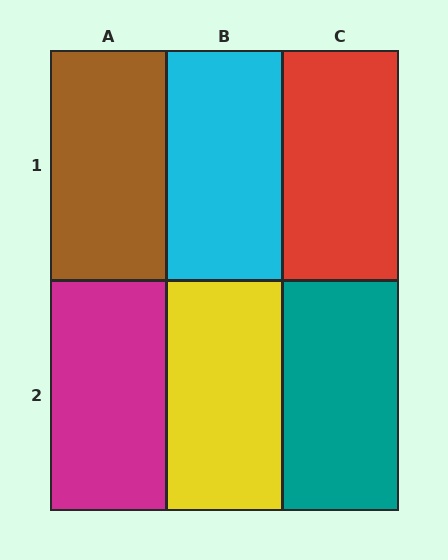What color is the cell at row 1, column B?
Cyan.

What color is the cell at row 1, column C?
Red.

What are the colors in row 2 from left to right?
Magenta, yellow, teal.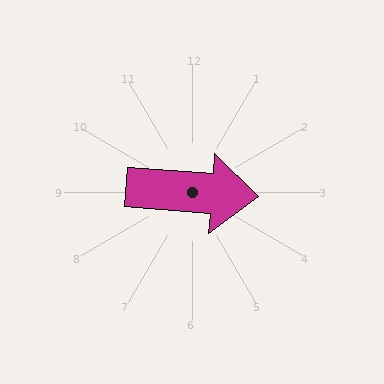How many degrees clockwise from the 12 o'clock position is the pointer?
Approximately 94 degrees.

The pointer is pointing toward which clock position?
Roughly 3 o'clock.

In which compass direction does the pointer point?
East.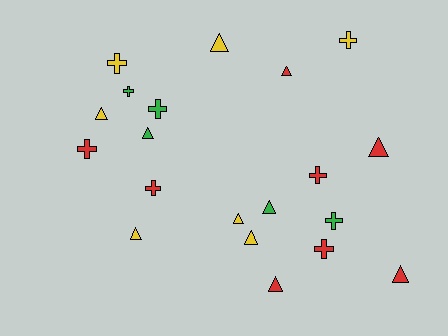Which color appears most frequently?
Red, with 8 objects.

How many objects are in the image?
There are 20 objects.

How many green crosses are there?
There are 3 green crosses.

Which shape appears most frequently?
Triangle, with 11 objects.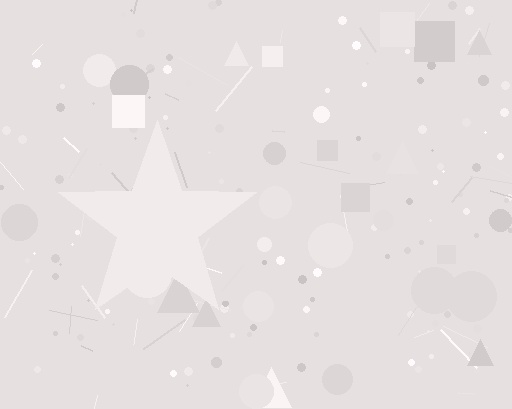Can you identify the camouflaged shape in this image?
The camouflaged shape is a star.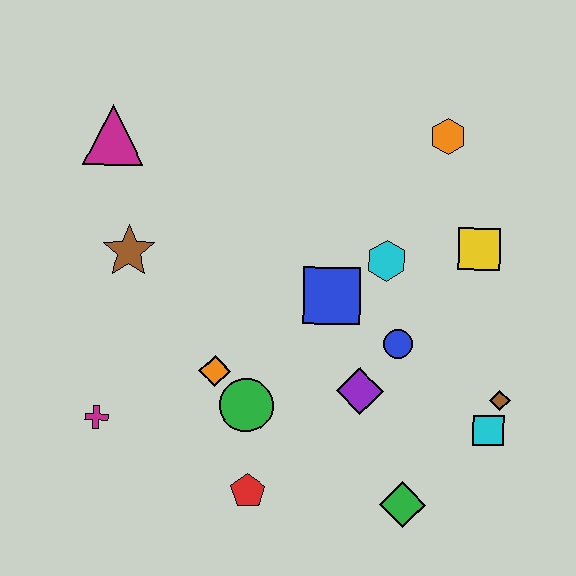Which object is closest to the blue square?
The cyan hexagon is closest to the blue square.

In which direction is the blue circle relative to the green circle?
The blue circle is to the right of the green circle.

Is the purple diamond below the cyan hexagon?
Yes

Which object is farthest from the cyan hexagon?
The magenta cross is farthest from the cyan hexagon.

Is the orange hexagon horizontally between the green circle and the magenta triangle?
No